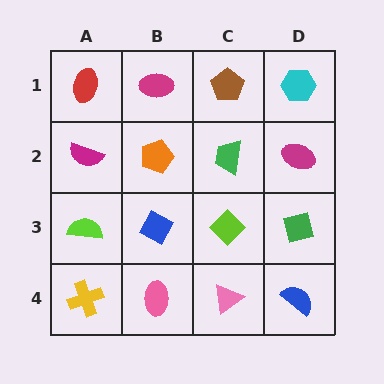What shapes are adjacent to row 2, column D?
A cyan hexagon (row 1, column D), a green square (row 3, column D), a green trapezoid (row 2, column C).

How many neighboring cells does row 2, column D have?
3.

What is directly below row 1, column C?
A green trapezoid.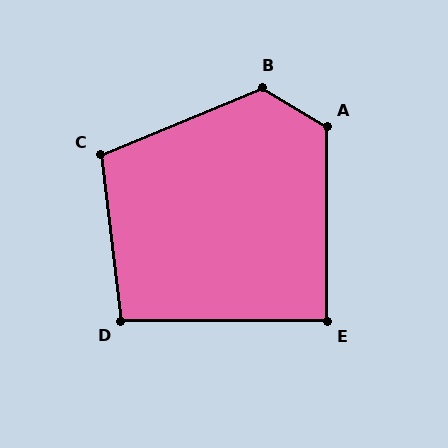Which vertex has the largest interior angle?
B, at approximately 126 degrees.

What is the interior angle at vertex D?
Approximately 97 degrees (obtuse).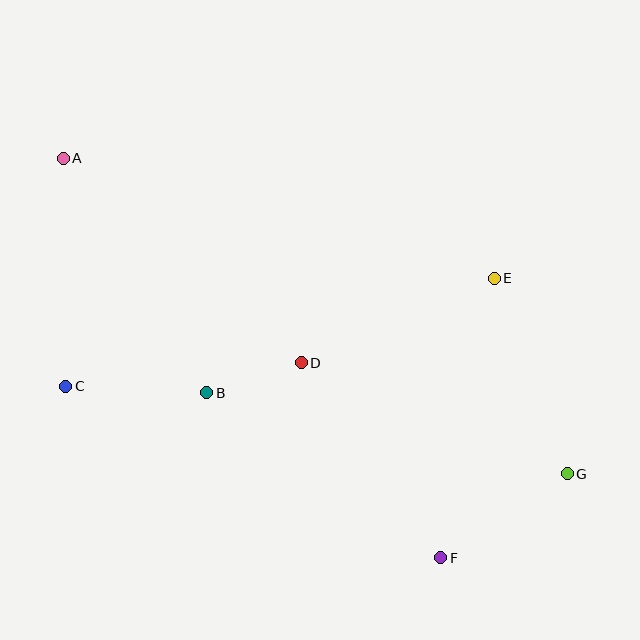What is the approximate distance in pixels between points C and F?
The distance between C and F is approximately 412 pixels.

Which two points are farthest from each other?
Points A and G are farthest from each other.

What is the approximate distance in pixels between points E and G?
The distance between E and G is approximately 208 pixels.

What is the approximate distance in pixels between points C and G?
The distance between C and G is approximately 509 pixels.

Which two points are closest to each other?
Points B and D are closest to each other.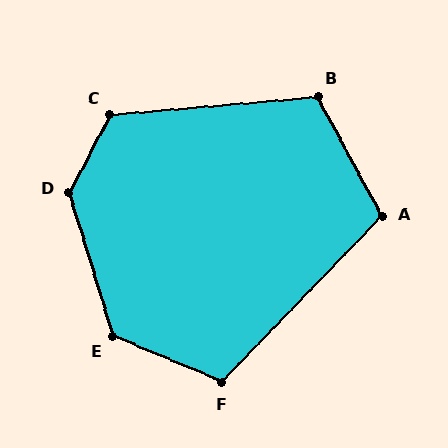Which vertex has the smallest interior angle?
A, at approximately 108 degrees.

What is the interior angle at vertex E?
Approximately 130 degrees (obtuse).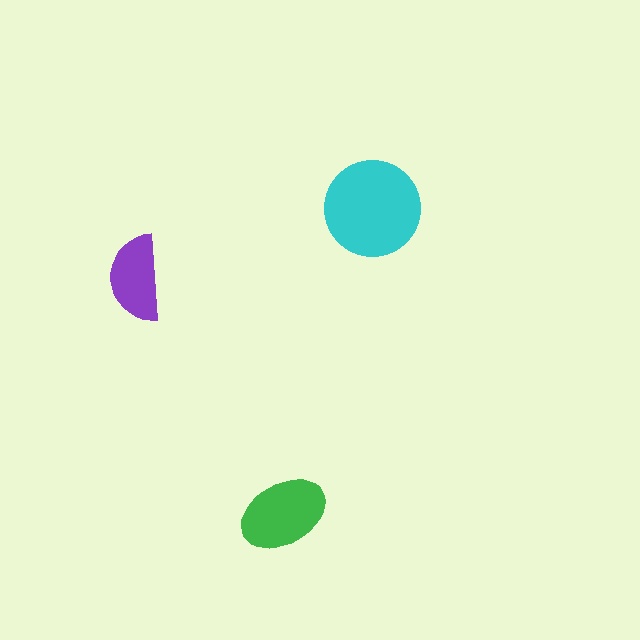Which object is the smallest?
The purple semicircle.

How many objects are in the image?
There are 3 objects in the image.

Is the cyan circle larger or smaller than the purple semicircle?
Larger.